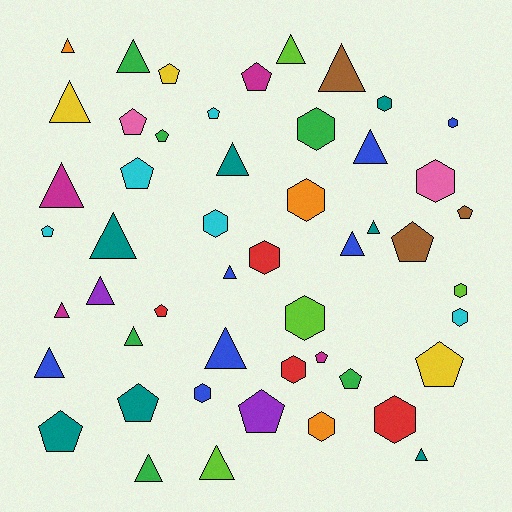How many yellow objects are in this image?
There are 3 yellow objects.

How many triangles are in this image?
There are 20 triangles.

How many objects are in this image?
There are 50 objects.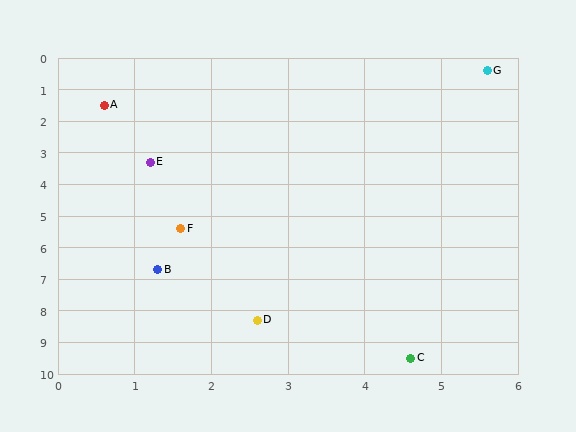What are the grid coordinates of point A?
Point A is at approximately (0.6, 1.5).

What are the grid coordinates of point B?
Point B is at approximately (1.3, 6.7).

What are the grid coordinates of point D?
Point D is at approximately (2.6, 8.3).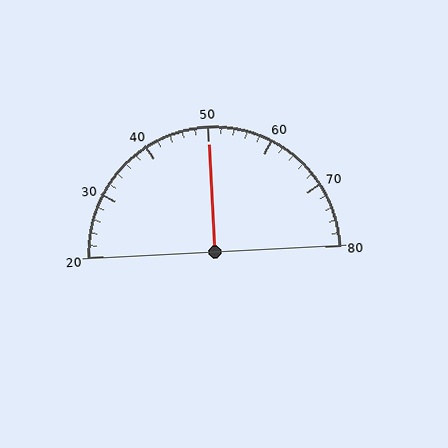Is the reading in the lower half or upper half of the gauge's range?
The reading is in the upper half of the range (20 to 80).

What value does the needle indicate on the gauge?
The needle indicates approximately 50.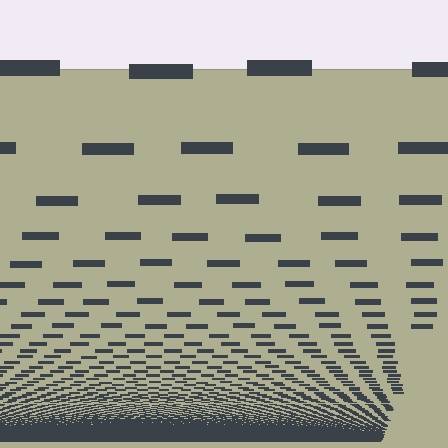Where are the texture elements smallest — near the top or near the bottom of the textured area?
Near the bottom.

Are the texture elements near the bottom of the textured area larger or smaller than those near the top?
Smaller. The gradient is inverted — elements near the bottom are smaller and denser.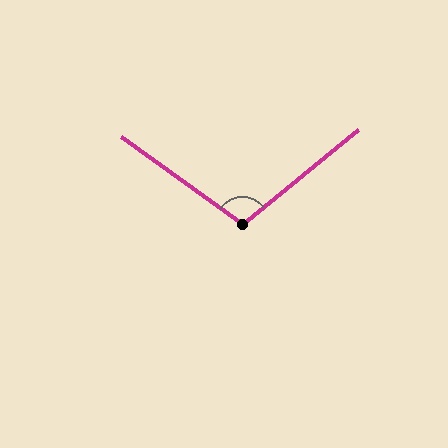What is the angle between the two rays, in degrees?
Approximately 105 degrees.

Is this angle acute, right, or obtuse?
It is obtuse.